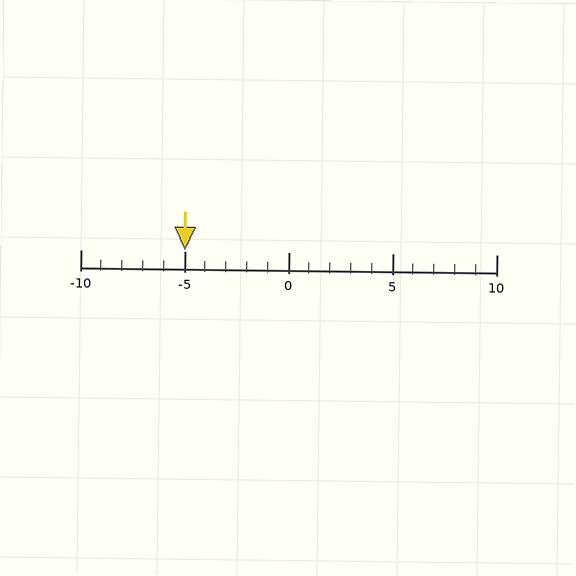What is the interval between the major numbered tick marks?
The major tick marks are spaced 5 units apart.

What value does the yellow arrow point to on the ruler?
The yellow arrow points to approximately -5.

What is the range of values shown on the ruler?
The ruler shows values from -10 to 10.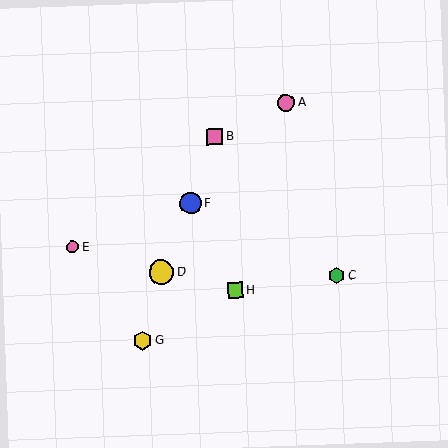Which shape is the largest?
The yellow circle (labeled D) is the largest.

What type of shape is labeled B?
Shape B is a pink square.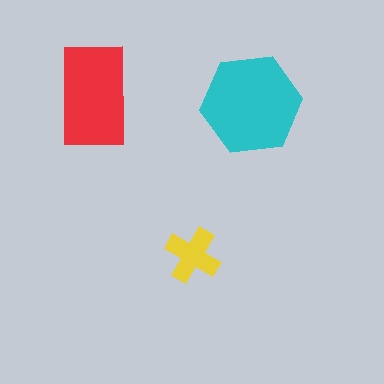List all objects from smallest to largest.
The yellow cross, the red rectangle, the cyan hexagon.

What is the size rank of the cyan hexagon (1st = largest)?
1st.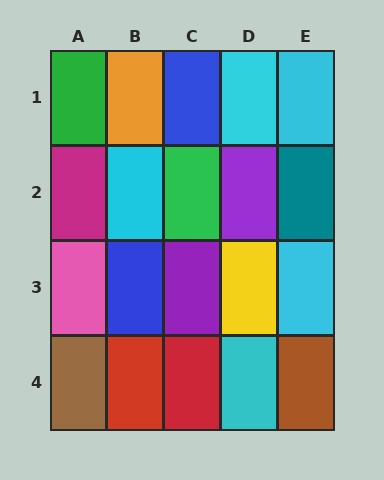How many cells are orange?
1 cell is orange.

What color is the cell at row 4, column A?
Brown.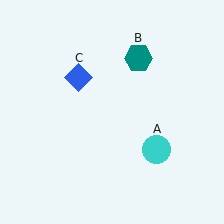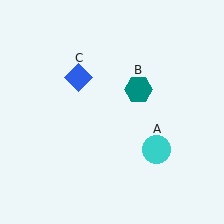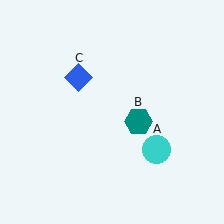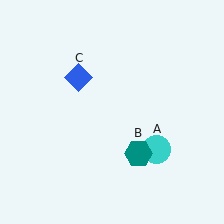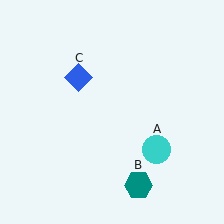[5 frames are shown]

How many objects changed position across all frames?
1 object changed position: teal hexagon (object B).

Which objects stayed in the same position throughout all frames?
Cyan circle (object A) and blue diamond (object C) remained stationary.